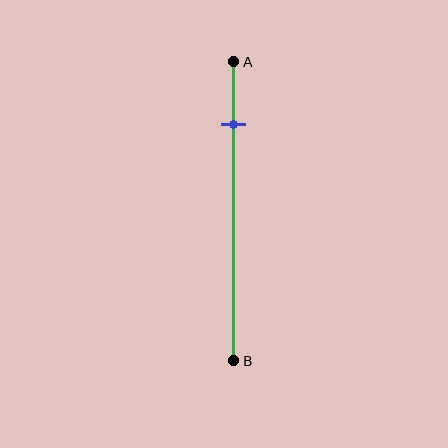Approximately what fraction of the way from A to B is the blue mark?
The blue mark is approximately 20% of the way from A to B.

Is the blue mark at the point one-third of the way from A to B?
No, the mark is at about 20% from A, not at the 33% one-third point.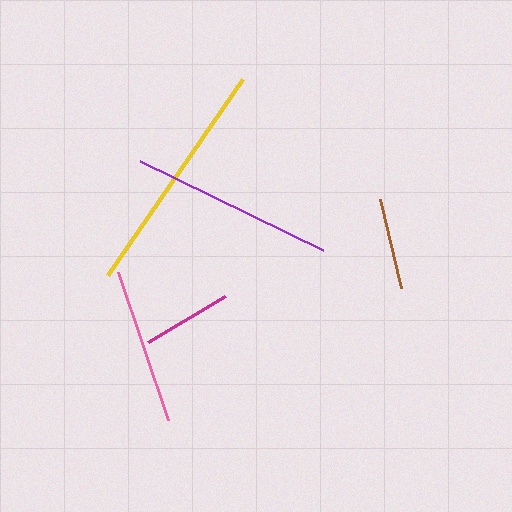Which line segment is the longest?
The yellow line is the longest at approximately 238 pixels.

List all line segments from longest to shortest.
From longest to shortest: yellow, purple, pink, brown, magenta.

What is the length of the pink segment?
The pink segment is approximately 156 pixels long.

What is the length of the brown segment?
The brown segment is approximately 92 pixels long.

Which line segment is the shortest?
The magenta line is the shortest at approximately 89 pixels.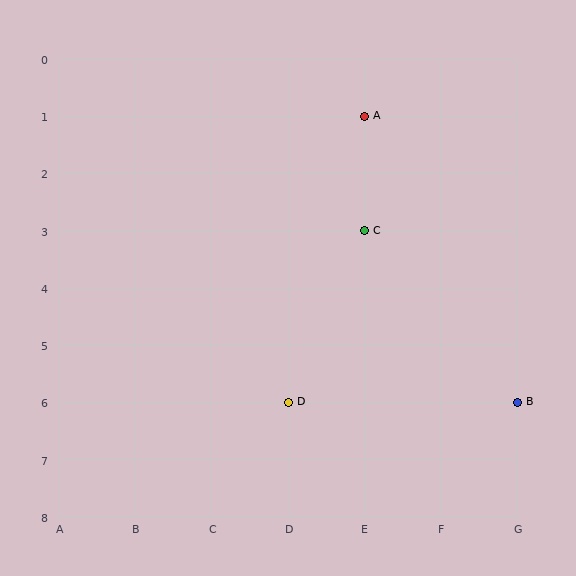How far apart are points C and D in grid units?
Points C and D are 1 column and 3 rows apart (about 3.2 grid units diagonally).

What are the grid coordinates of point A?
Point A is at grid coordinates (E, 1).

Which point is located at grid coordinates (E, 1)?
Point A is at (E, 1).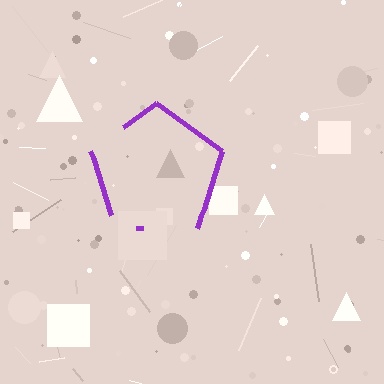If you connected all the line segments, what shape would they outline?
They would outline a pentagon.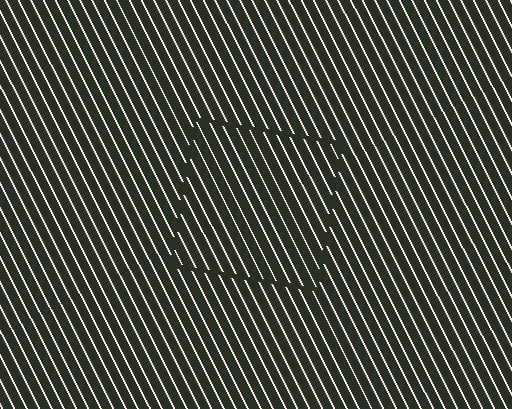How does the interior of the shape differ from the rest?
The interior of the shape contains the same grating, shifted by half a period — the contour is defined by the phase discontinuity where line-ends from the inner and outer gratings abut.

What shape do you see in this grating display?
An illusory square. The interior of the shape contains the same grating, shifted by half a period — the contour is defined by the phase discontinuity where line-ends from the inner and outer gratings abut.